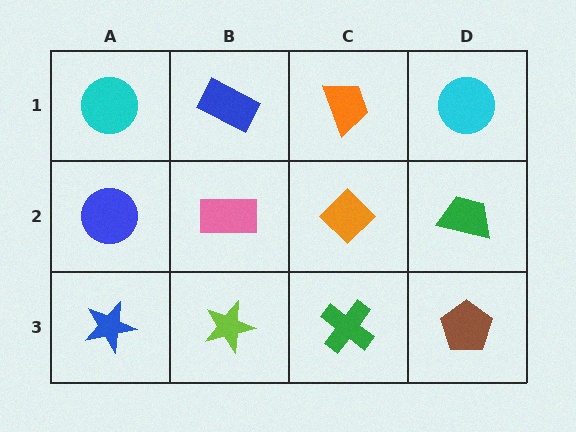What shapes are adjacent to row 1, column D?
A green trapezoid (row 2, column D), an orange trapezoid (row 1, column C).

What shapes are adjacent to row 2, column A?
A cyan circle (row 1, column A), a blue star (row 3, column A), a pink rectangle (row 2, column B).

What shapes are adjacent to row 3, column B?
A pink rectangle (row 2, column B), a blue star (row 3, column A), a green cross (row 3, column C).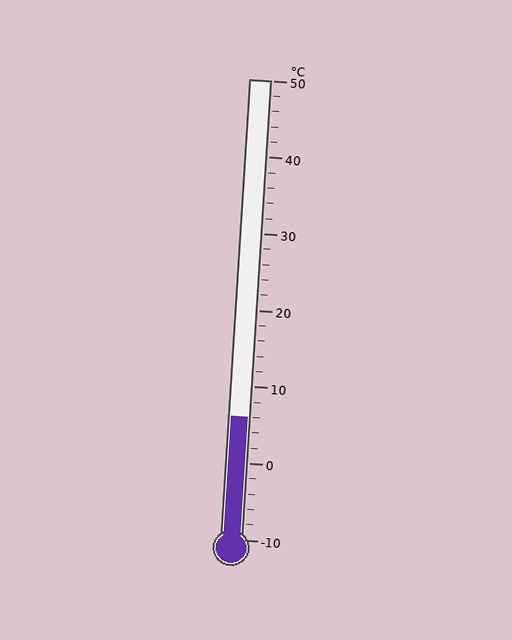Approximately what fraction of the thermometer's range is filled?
The thermometer is filled to approximately 25% of its range.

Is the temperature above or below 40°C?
The temperature is below 40°C.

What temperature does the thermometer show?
The thermometer shows approximately 6°C.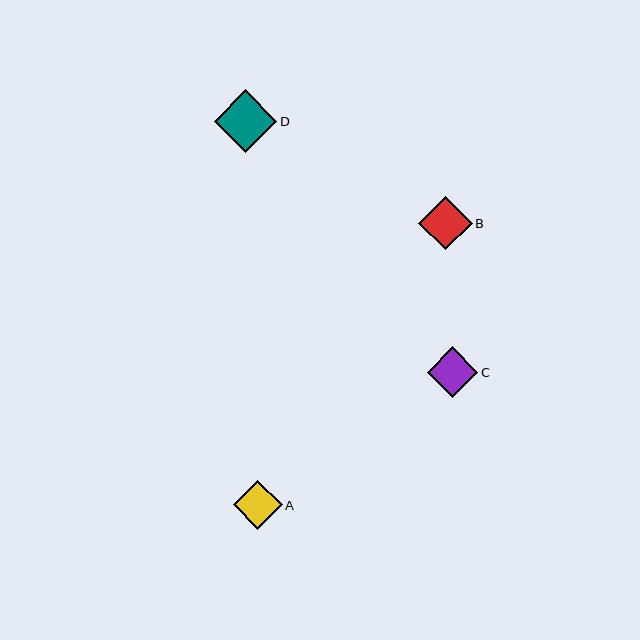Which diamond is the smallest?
Diamond A is the smallest with a size of approximately 49 pixels.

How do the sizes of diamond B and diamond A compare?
Diamond B and diamond A are approximately the same size.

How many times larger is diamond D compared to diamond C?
Diamond D is approximately 1.2 times the size of diamond C.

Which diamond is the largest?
Diamond D is the largest with a size of approximately 63 pixels.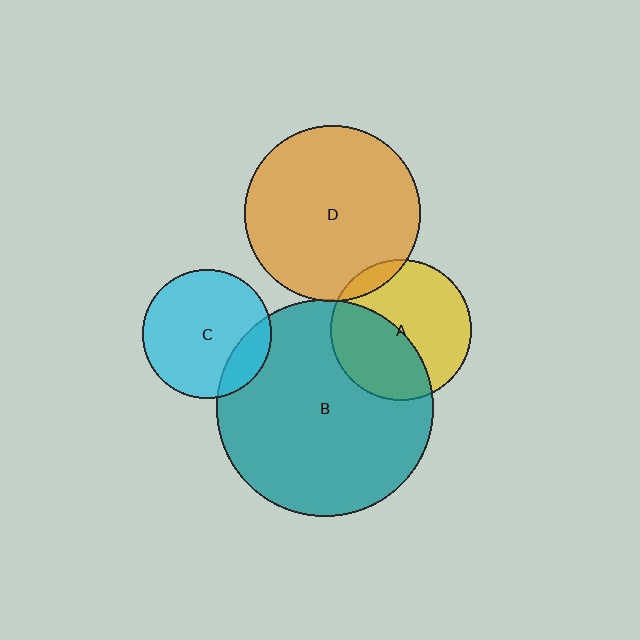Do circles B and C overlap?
Yes.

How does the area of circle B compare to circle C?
Approximately 2.8 times.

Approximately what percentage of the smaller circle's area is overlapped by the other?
Approximately 15%.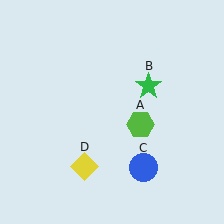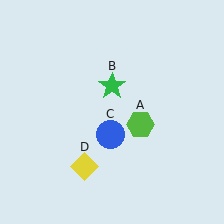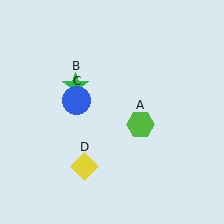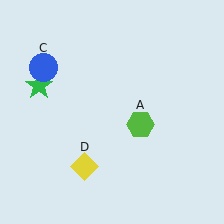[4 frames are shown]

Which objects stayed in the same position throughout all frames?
Lime hexagon (object A) and yellow diamond (object D) remained stationary.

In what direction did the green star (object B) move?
The green star (object B) moved left.